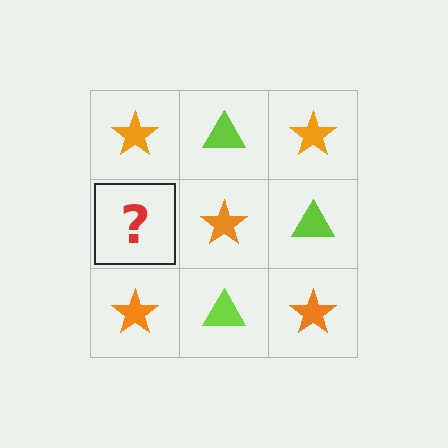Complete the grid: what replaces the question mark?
The question mark should be replaced with a lime triangle.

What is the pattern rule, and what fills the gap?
The rule is that it alternates orange star and lime triangle in a checkerboard pattern. The gap should be filled with a lime triangle.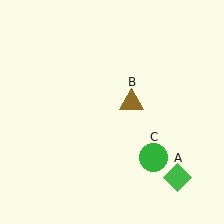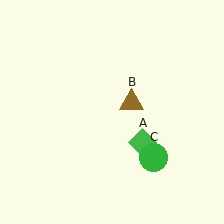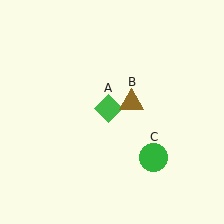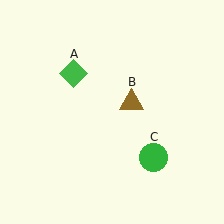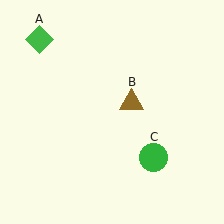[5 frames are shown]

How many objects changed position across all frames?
1 object changed position: green diamond (object A).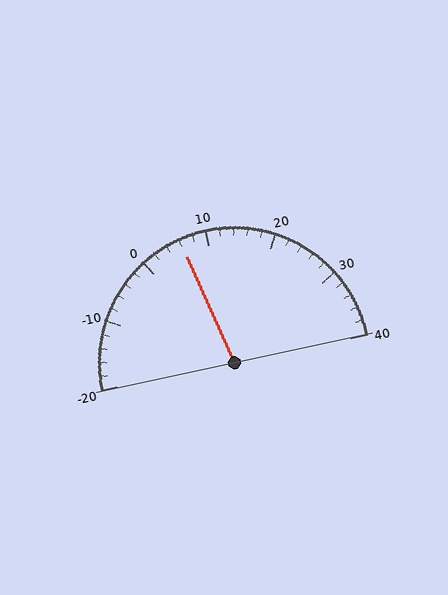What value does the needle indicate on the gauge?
The needle indicates approximately 6.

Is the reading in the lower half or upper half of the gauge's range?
The reading is in the lower half of the range (-20 to 40).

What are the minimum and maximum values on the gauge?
The gauge ranges from -20 to 40.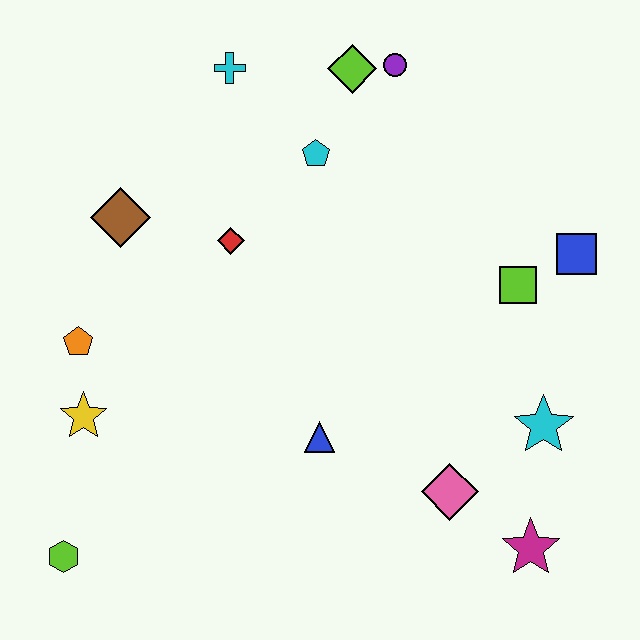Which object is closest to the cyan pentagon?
The lime diamond is closest to the cyan pentagon.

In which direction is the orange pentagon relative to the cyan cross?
The orange pentagon is below the cyan cross.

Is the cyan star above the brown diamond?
No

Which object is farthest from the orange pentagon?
The blue square is farthest from the orange pentagon.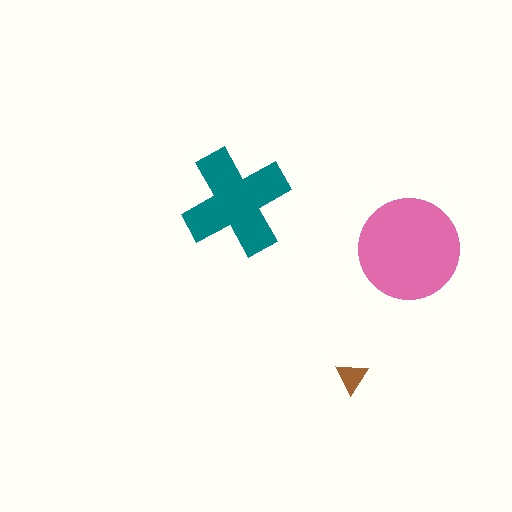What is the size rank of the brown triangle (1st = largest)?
3rd.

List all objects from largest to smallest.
The pink circle, the teal cross, the brown triangle.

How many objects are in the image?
There are 3 objects in the image.